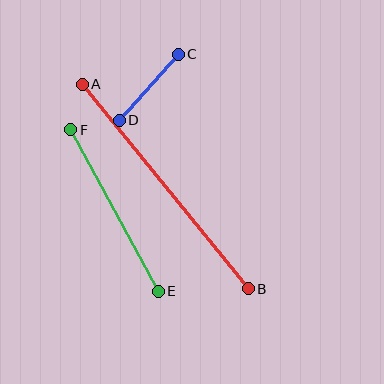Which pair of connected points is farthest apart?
Points A and B are farthest apart.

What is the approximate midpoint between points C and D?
The midpoint is at approximately (149, 87) pixels.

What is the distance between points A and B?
The distance is approximately 264 pixels.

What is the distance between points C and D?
The distance is approximately 88 pixels.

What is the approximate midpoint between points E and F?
The midpoint is at approximately (115, 210) pixels.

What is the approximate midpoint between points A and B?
The midpoint is at approximately (165, 186) pixels.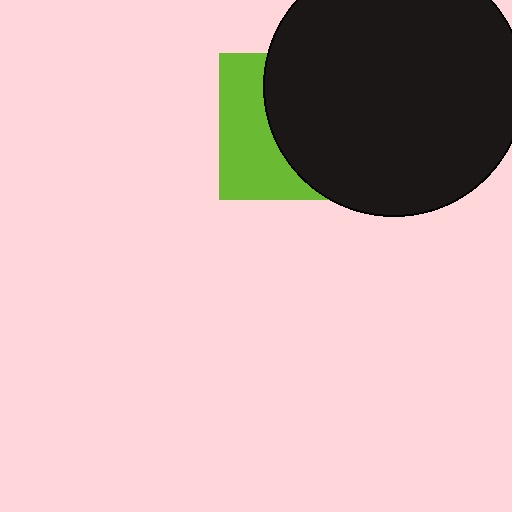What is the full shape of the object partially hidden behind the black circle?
The partially hidden object is a lime square.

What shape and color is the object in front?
The object in front is a black circle.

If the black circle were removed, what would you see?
You would see the complete lime square.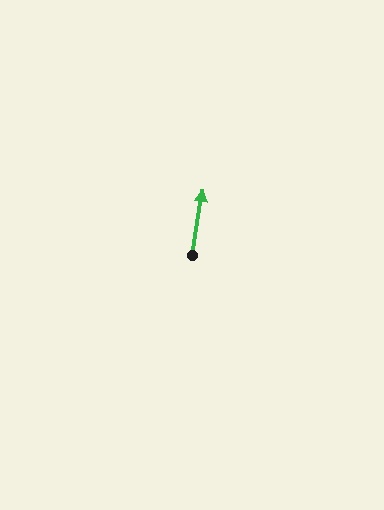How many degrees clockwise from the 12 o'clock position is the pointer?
Approximately 9 degrees.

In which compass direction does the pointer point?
North.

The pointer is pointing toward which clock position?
Roughly 12 o'clock.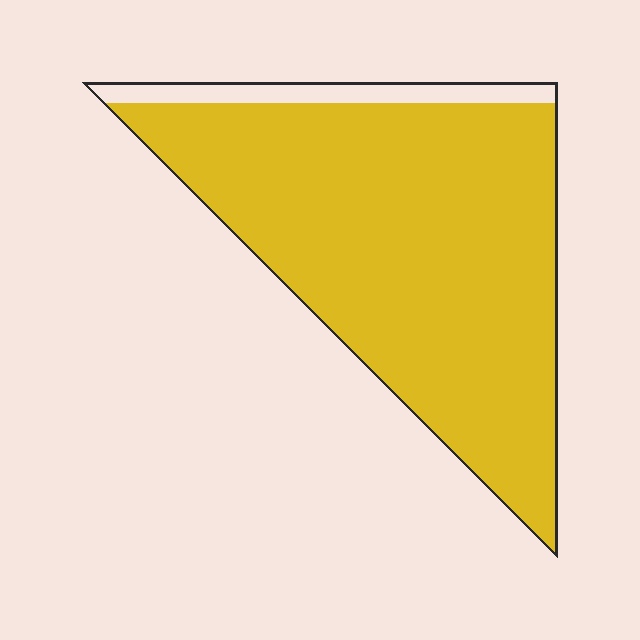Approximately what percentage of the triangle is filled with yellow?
Approximately 90%.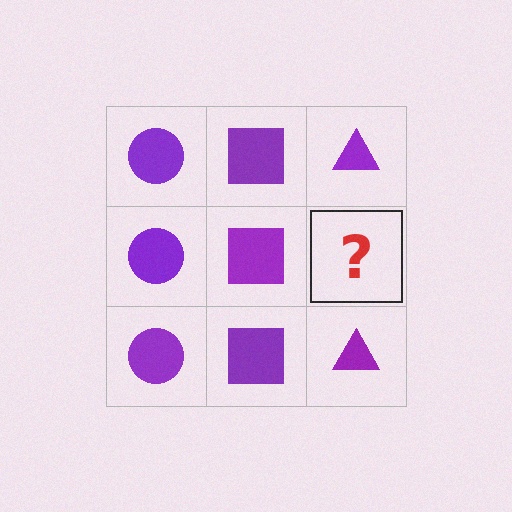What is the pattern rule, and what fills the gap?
The rule is that each column has a consistent shape. The gap should be filled with a purple triangle.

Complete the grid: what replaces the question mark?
The question mark should be replaced with a purple triangle.